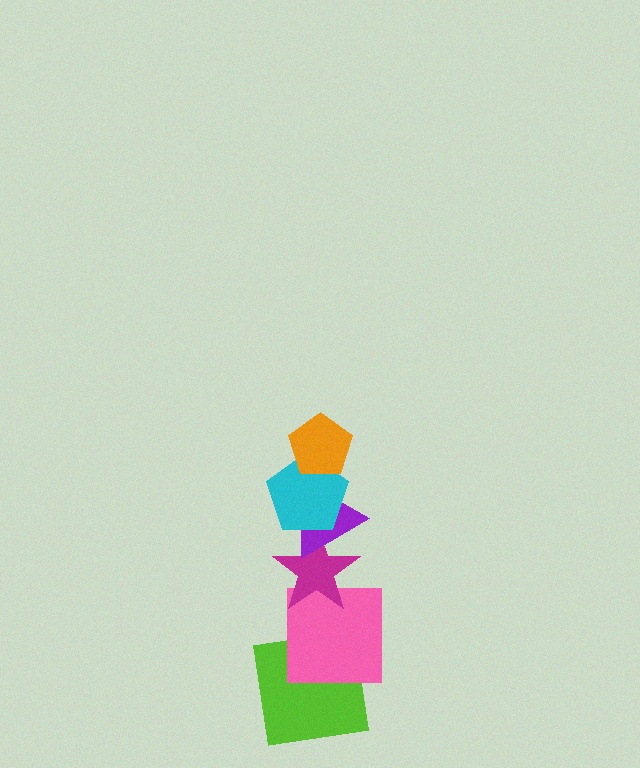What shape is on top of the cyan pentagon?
The orange pentagon is on top of the cyan pentagon.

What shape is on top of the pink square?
The magenta star is on top of the pink square.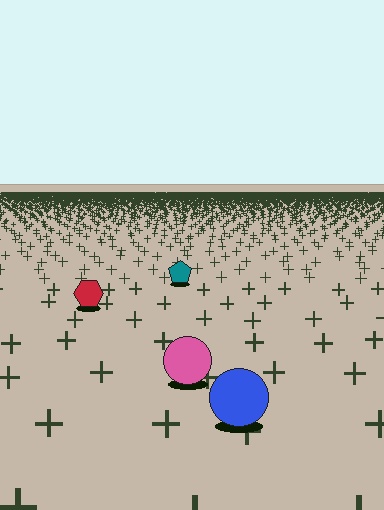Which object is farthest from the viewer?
The teal pentagon is farthest from the viewer. It appears smaller and the ground texture around it is denser.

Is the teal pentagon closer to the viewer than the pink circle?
No. The pink circle is closer — you can tell from the texture gradient: the ground texture is coarser near it.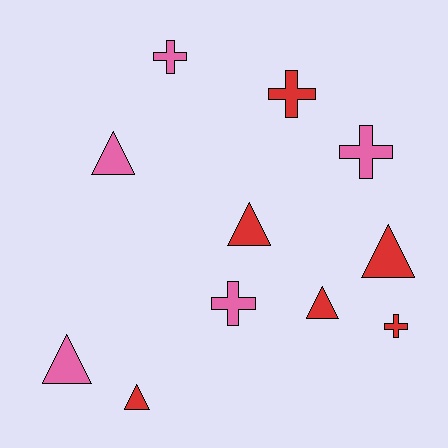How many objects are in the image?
There are 11 objects.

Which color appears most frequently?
Red, with 6 objects.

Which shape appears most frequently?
Triangle, with 6 objects.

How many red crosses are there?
There are 2 red crosses.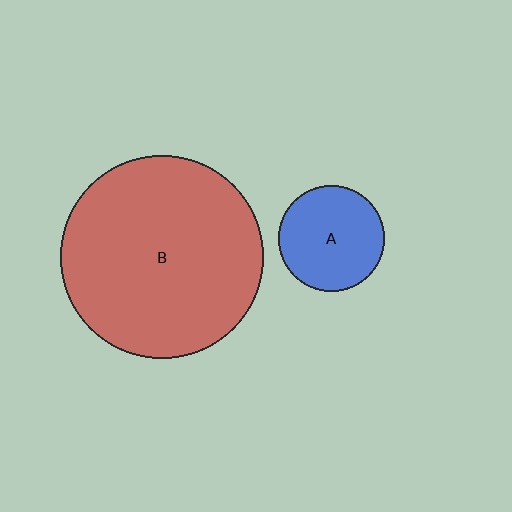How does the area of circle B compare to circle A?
Approximately 3.6 times.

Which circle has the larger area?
Circle B (red).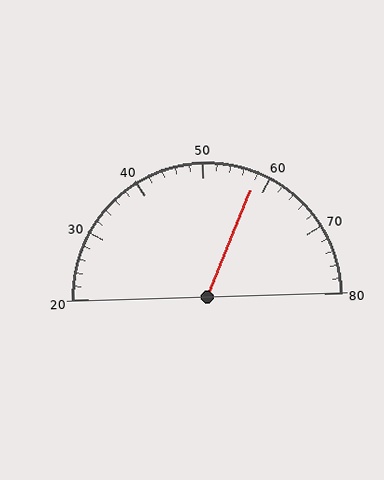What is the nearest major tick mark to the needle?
The nearest major tick mark is 60.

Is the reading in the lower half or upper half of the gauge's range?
The reading is in the upper half of the range (20 to 80).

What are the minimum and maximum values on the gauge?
The gauge ranges from 20 to 80.